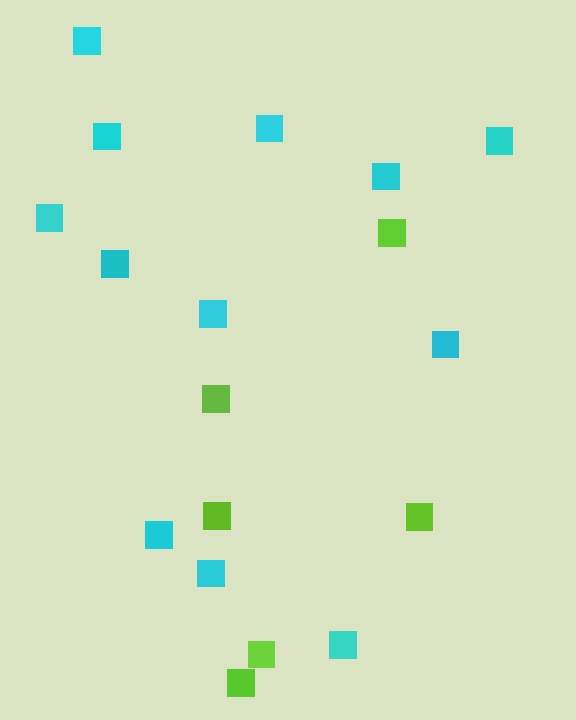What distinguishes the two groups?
There are 2 groups: one group of cyan squares (12) and one group of lime squares (6).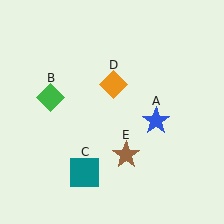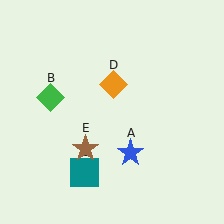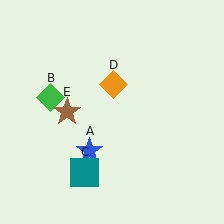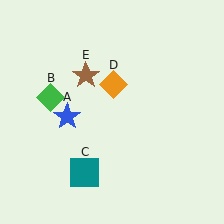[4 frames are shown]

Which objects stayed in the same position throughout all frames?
Green diamond (object B) and teal square (object C) and orange diamond (object D) remained stationary.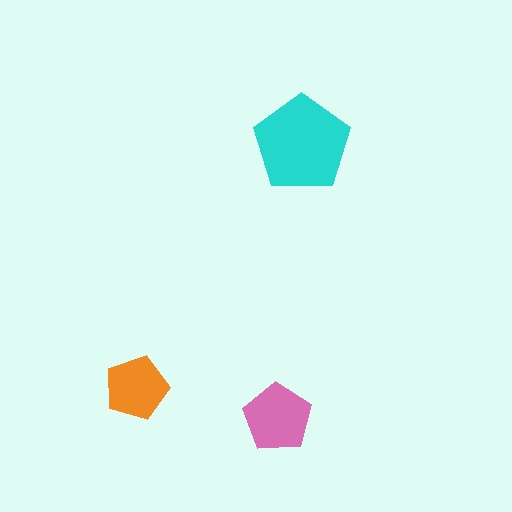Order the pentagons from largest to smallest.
the cyan one, the pink one, the orange one.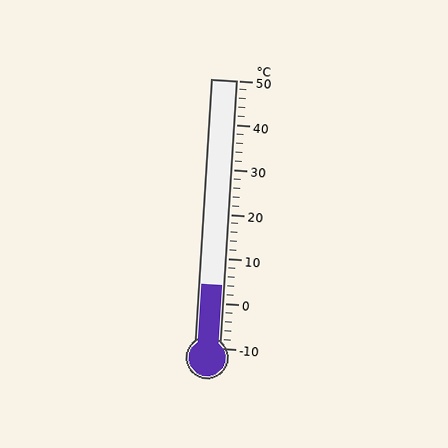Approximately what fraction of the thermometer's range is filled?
The thermometer is filled to approximately 25% of its range.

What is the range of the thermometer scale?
The thermometer scale ranges from -10°C to 50°C.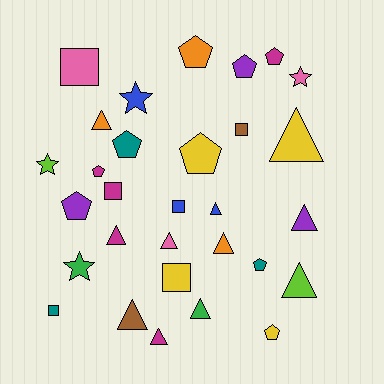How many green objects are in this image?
There are 2 green objects.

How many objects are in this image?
There are 30 objects.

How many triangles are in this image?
There are 11 triangles.